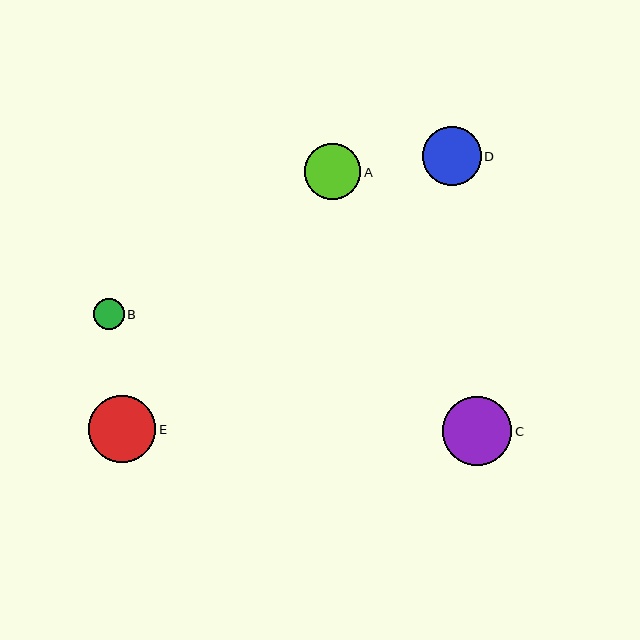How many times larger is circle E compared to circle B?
Circle E is approximately 2.2 times the size of circle B.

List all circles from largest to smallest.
From largest to smallest: C, E, D, A, B.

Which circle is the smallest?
Circle B is the smallest with a size of approximately 31 pixels.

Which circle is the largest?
Circle C is the largest with a size of approximately 69 pixels.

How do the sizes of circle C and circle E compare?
Circle C and circle E are approximately the same size.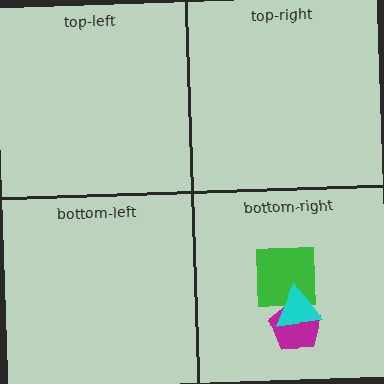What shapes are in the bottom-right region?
The green square, the magenta pentagon, the cyan triangle.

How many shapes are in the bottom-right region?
3.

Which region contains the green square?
The bottom-right region.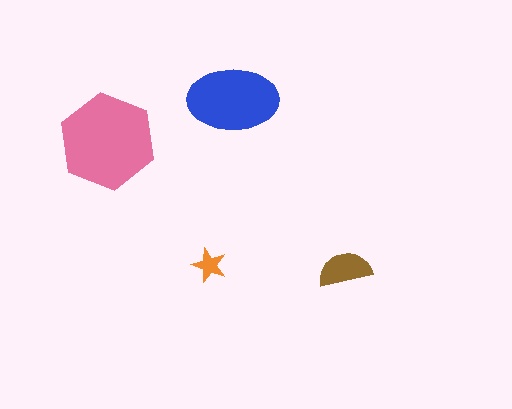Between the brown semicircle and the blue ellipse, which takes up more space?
The blue ellipse.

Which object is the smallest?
The orange star.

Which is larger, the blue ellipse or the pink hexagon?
The pink hexagon.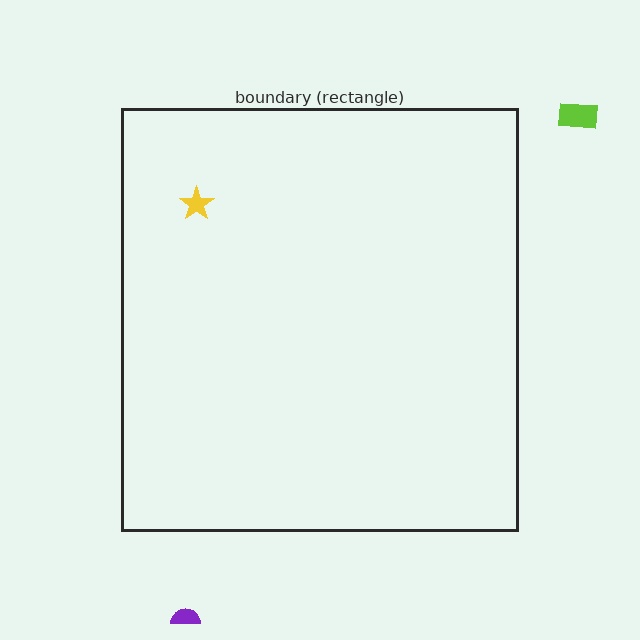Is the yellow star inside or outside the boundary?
Inside.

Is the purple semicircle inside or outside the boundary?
Outside.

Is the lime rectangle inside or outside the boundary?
Outside.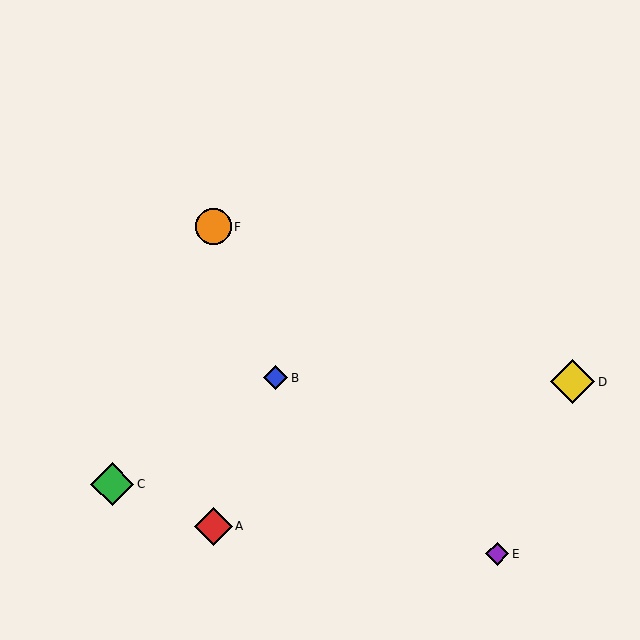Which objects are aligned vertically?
Objects A, F are aligned vertically.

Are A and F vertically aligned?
Yes, both are at x≈213.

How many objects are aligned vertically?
2 objects (A, F) are aligned vertically.